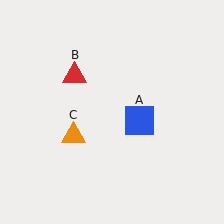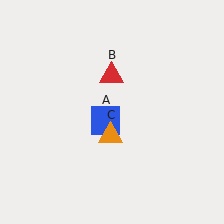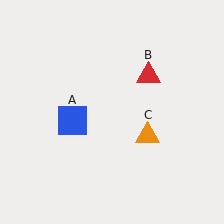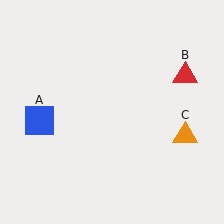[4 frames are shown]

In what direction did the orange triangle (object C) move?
The orange triangle (object C) moved right.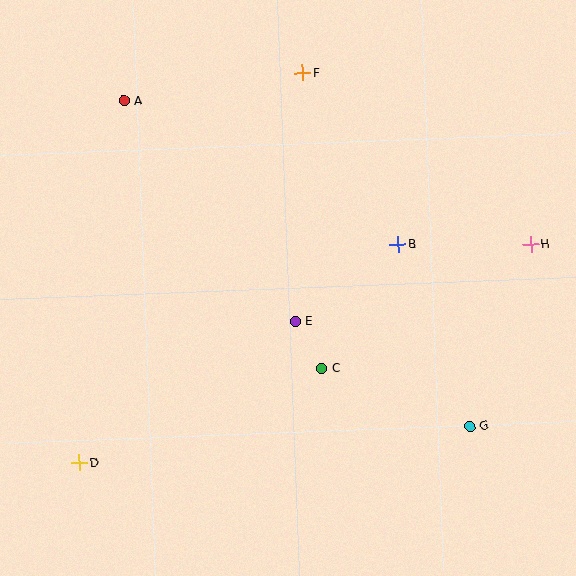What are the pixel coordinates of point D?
Point D is at (79, 463).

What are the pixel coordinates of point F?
Point F is at (303, 73).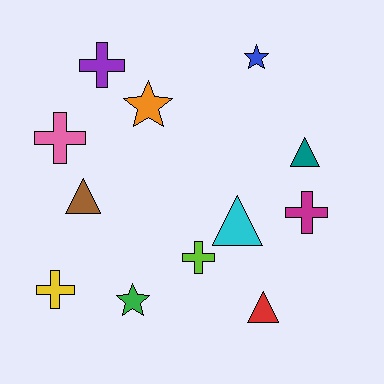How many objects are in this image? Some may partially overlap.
There are 12 objects.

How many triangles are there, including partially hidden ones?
There are 4 triangles.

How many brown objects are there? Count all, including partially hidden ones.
There is 1 brown object.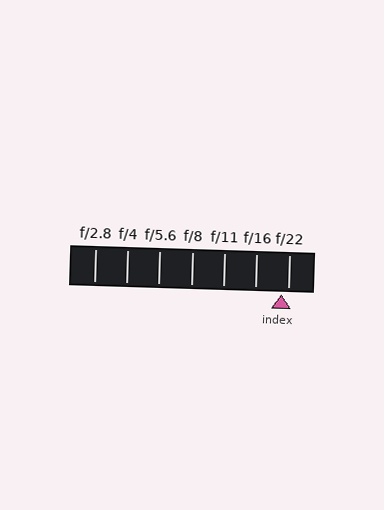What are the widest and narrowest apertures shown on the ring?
The widest aperture shown is f/2.8 and the narrowest is f/22.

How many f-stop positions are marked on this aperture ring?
There are 7 f-stop positions marked.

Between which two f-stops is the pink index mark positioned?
The index mark is between f/16 and f/22.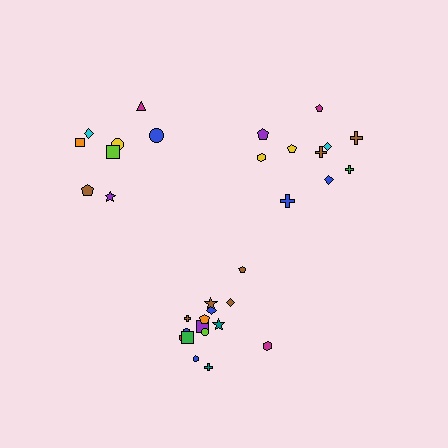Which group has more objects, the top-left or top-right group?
The top-right group.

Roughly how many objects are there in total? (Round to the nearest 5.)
Roughly 35 objects in total.